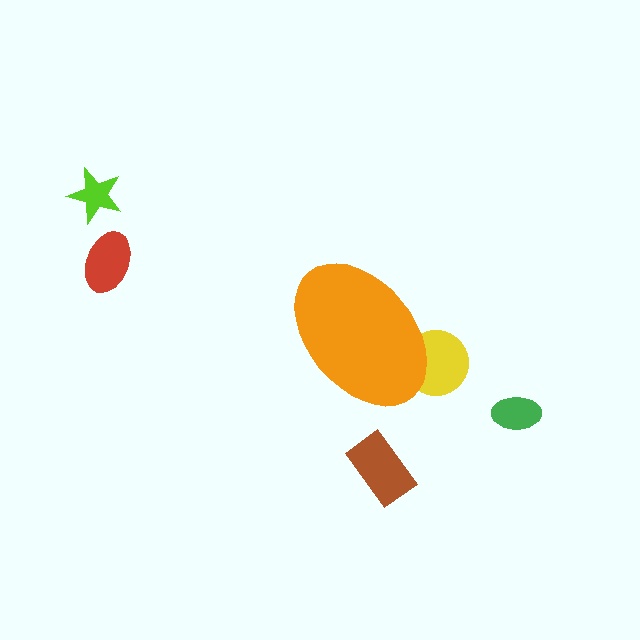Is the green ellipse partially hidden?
No, the green ellipse is fully visible.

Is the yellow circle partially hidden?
Yes, the yellow circle is partially hidden behind the orange ellipse.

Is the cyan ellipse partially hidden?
Yes, the cyan ellipse is partially hidden behind the orange ellipse.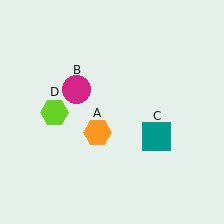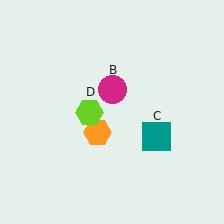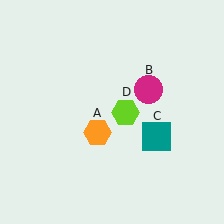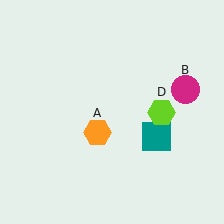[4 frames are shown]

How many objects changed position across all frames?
2 objects changed position: magenta circle (object B), lime hexagon (object D).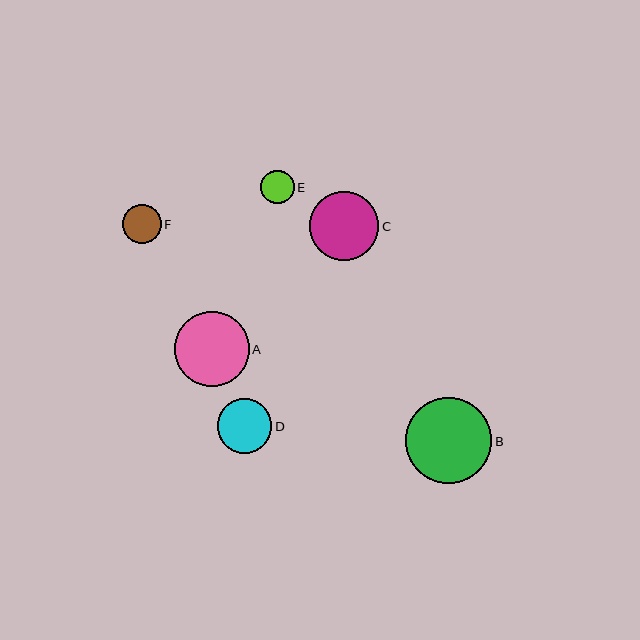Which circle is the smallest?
Circle E is the smallest with a size of approximately 33 pixels.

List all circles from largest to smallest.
From largest to smallest: B, A, C, D, F, E.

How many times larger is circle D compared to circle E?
Circle D is approximately 1.6 times the size of circle E.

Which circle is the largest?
Circle B is the largest with a size of approximately 86 pixels.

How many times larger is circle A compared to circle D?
Circle A is approximately 1.4 times the size of circle D.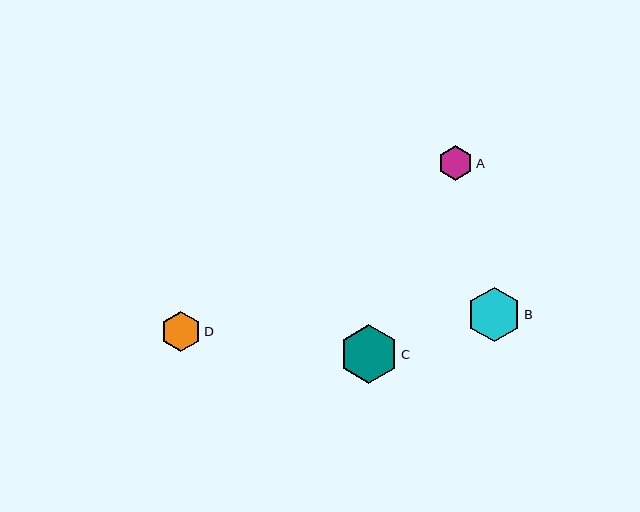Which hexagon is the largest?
Hexagon C is the largest with a size of approximately 59 pixels.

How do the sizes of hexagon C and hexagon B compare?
Hexagon C and hexagon B are approximately the same size.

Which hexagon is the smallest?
Hexagon A is the smallest with a size of approximately 35 pixels.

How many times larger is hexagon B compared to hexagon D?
Hexagon B is approximately 1.4 times the size of hexagon D.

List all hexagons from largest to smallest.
From largest to smallest: C, B, D, A.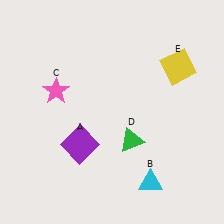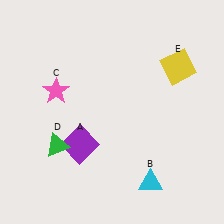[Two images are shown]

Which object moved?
The green triangle (D) moved left.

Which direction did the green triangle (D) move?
The green triangle (D) moved left.